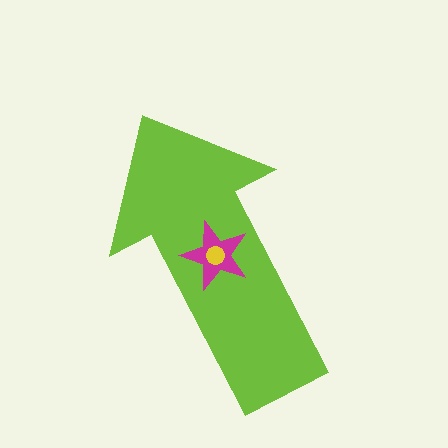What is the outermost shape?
The lime arrow.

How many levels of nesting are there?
3.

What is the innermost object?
The yellow circle.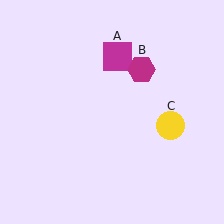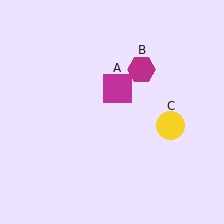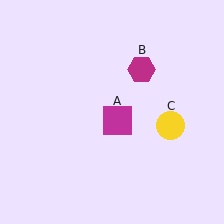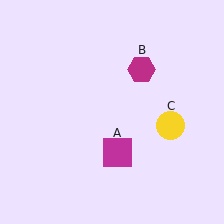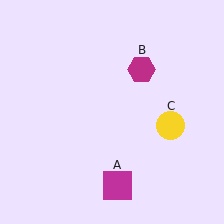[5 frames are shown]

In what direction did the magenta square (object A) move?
The magenta square (object A) moved down.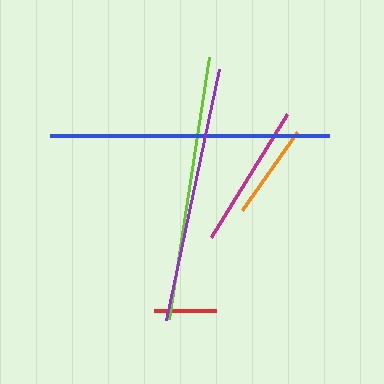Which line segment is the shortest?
The red line is the shortest at approximately 61 pixels.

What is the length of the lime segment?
The lime segment is approximately 265 pixels long.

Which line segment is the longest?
The blue line is the longest at approximately 279 pixels.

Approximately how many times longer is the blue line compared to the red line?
The blue line is approximately 4.6 times the length of the red line.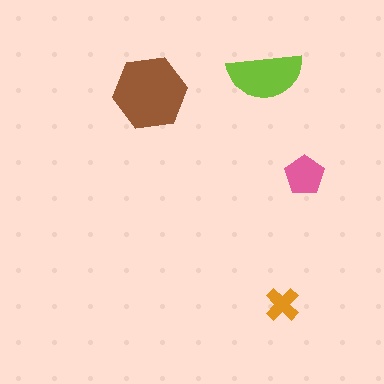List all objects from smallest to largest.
The orange cross, the pink pentagon, the lime semicircle, the brown hexagon.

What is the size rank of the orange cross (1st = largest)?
4th.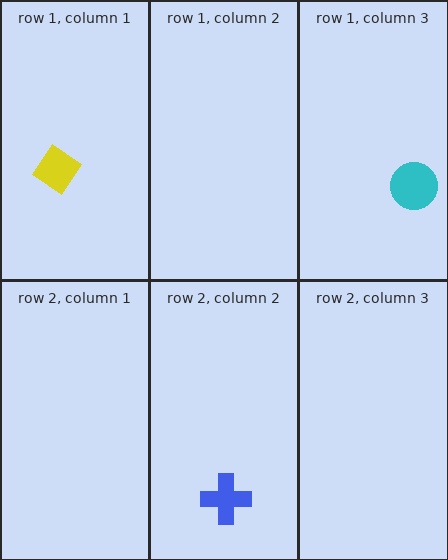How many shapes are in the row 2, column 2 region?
1.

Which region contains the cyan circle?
The row 1, column 3 region.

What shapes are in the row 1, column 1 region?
The yellow diamond.